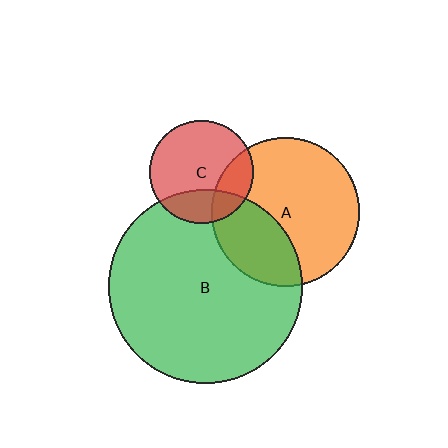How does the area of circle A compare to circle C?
Approximately 2.1 times.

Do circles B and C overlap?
Yes.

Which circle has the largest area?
Circle B (green).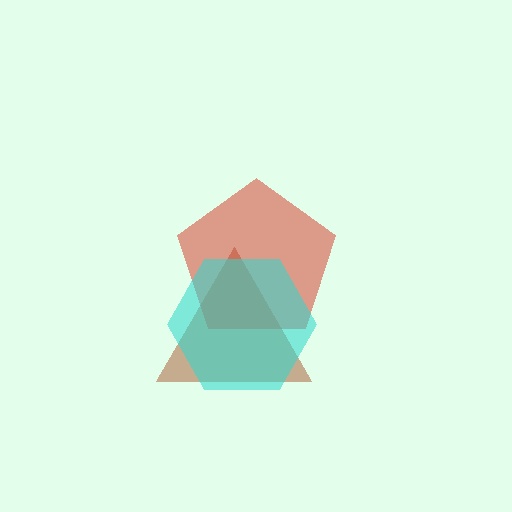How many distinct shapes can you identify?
There are 3 distinct shapes: a brown triangle, a red pentagon, a cyan hexagon.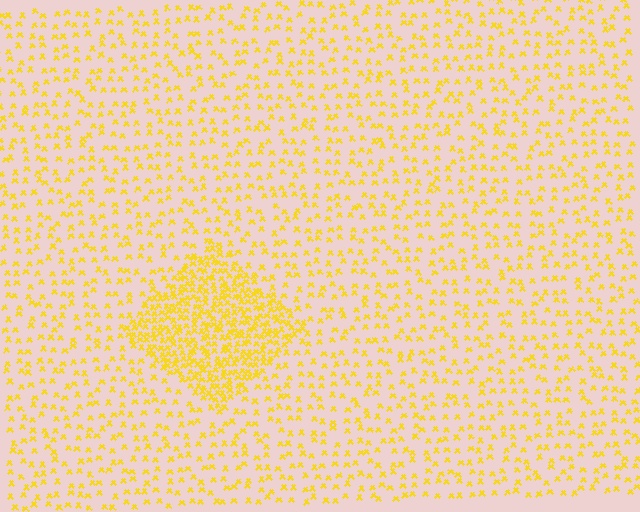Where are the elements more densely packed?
The elements are more densely packed inside the diamond boundary.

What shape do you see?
I see a diamond.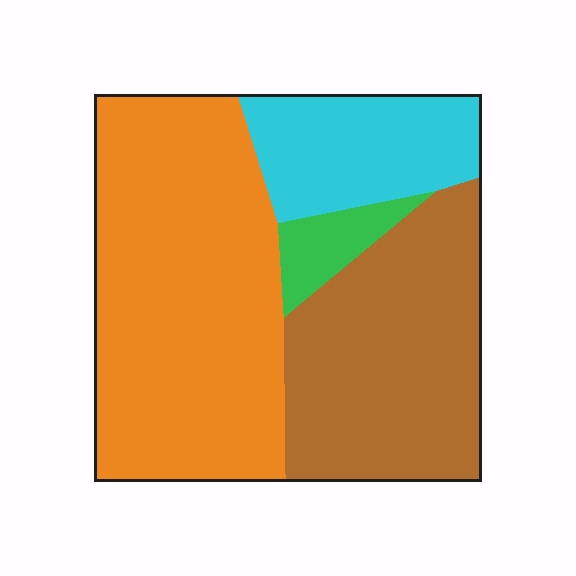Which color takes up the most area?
Orange, at roughly 45%.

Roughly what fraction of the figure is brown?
Brown covers roughly 30% of the figure.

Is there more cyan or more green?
Cyan.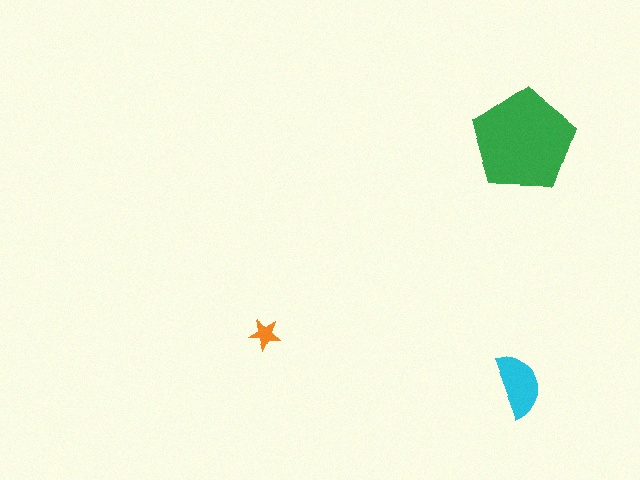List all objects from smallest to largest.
The orange star, the cyan semicircle, the green pentagon.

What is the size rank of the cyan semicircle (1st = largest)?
2nd.